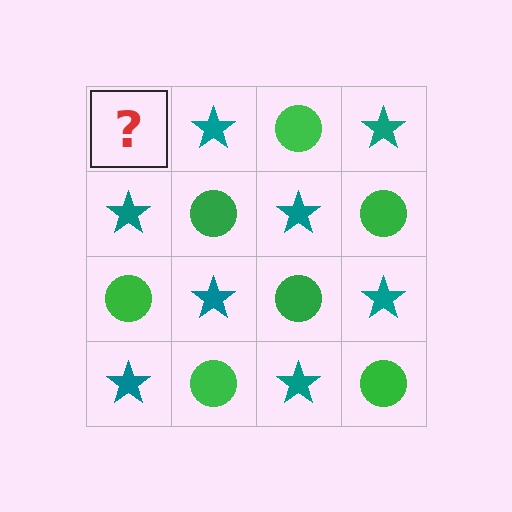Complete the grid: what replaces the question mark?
The question mark should be replaced with a green circle.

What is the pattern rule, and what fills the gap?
The rule is that it alternates green circle and teal star in a checkerboard pattern. The gap should be filled with a green circle.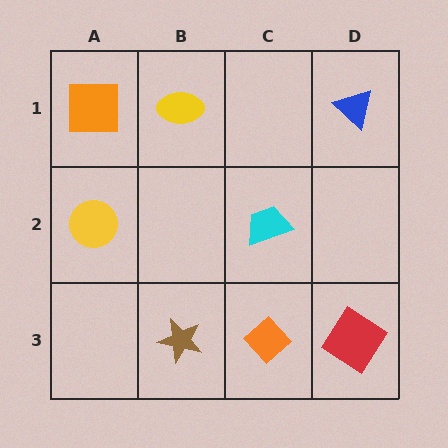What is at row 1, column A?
An orange square.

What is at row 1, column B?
A yellow ellipse.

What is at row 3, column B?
A brown star.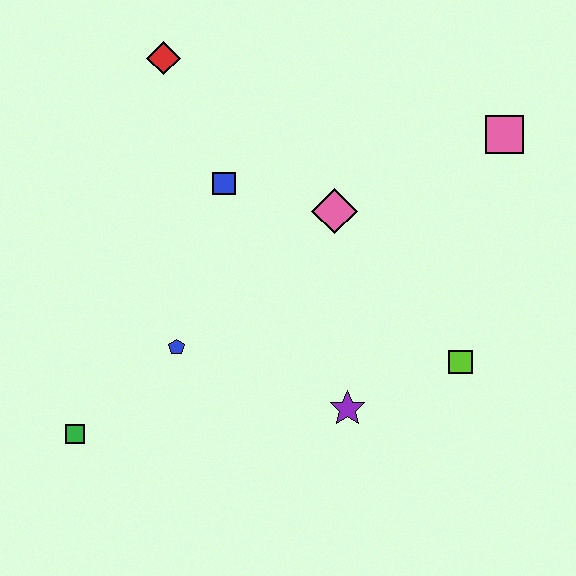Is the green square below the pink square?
Yes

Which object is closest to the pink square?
The pink diamond is closest to the pink square.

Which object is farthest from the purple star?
The red diamond is farthest from the purple star.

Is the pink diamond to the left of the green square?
No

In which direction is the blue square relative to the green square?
The blue square is above the green square.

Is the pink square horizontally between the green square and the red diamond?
No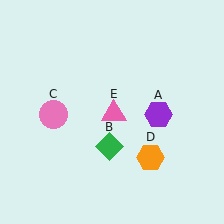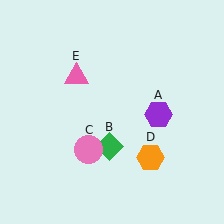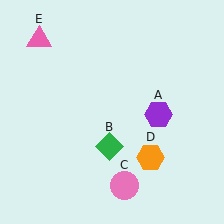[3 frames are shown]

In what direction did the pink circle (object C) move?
The pink circle (object C) moved down and to the right.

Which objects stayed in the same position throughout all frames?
Purple hexagon (object A) and green diamond (object B) and orange hexagon (object D) remained stationary.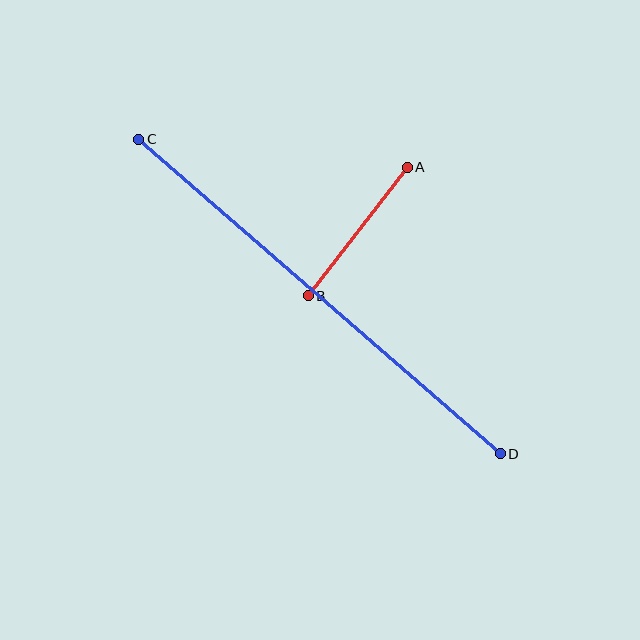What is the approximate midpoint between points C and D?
The midpoint is at approximately (320, 297) pixels.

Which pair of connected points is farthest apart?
Points C and D are farthest apart.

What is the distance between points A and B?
The distance is approximately 162 pixels.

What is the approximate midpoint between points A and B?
The midpoint is at approximately (358, 232) pixels.